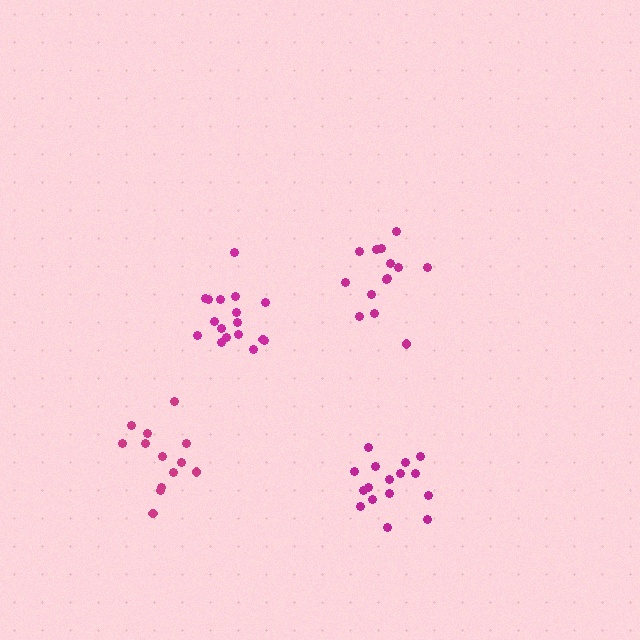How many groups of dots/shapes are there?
There are 4 groups.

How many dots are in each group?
Group 1: 14 dots, Group 2: 17 dots, Group 3: 13 dots, Group 4: 16 dots (60 total).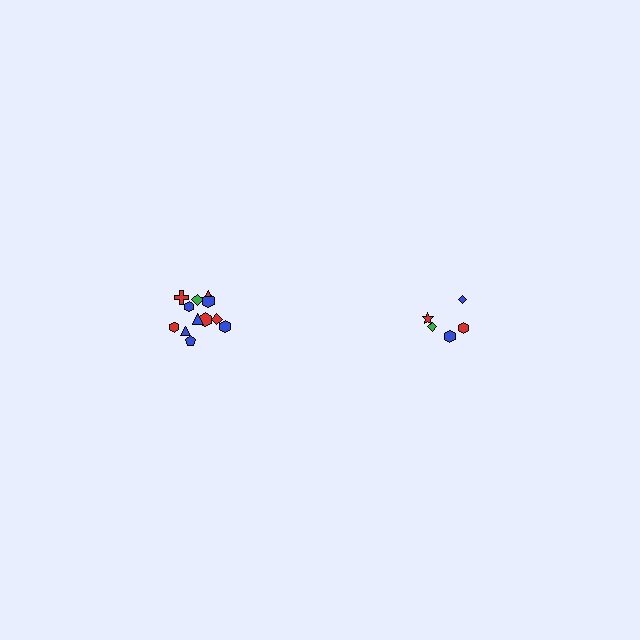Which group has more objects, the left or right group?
The left group.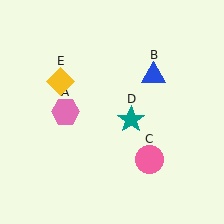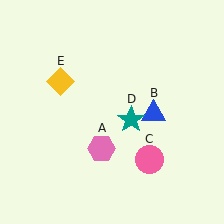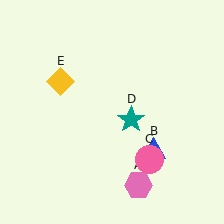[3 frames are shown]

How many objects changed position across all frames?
2 objects changed position: pink hexagon (object A), blue triangle (object B).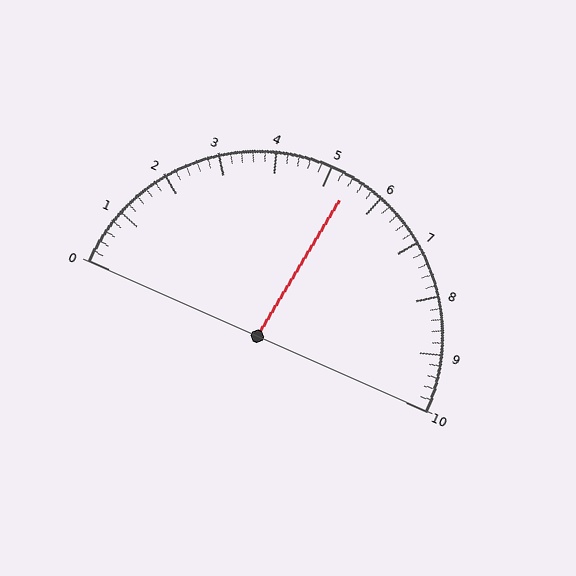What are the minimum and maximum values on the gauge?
The gauge ranges from 0 to 10.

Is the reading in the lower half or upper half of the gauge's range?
The reading is in the upper half of the range (0 to 10).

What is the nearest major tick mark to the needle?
The nearest major tick mark is 5.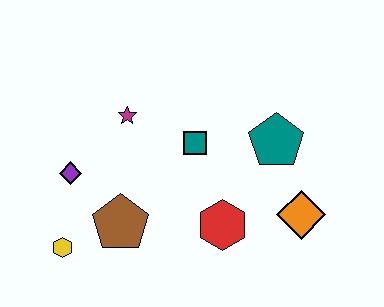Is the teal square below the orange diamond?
No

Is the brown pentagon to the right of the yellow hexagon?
Yes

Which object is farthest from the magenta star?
The orange diamond is farthest from the magenta star.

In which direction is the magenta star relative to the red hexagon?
The magenta star is above the red hexagon.